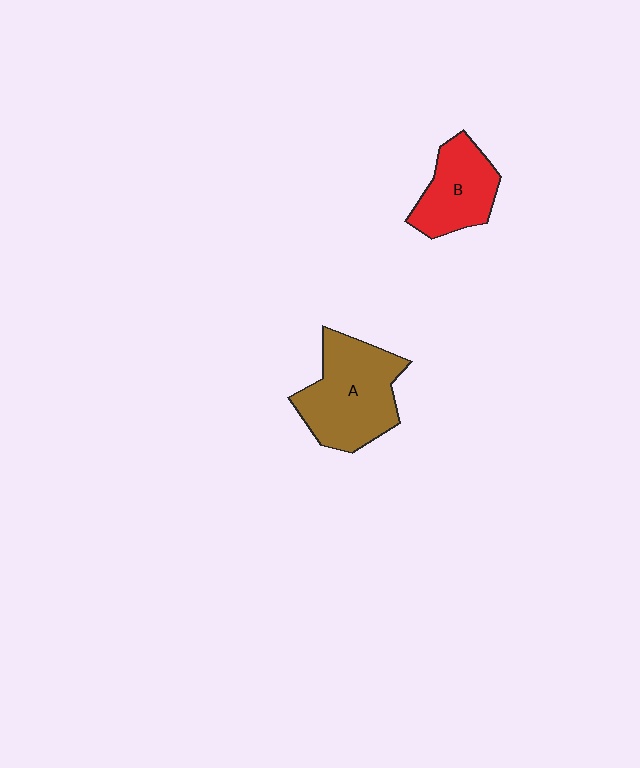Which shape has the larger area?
Shape A (brown).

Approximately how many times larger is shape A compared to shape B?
Approximately 1.5 times.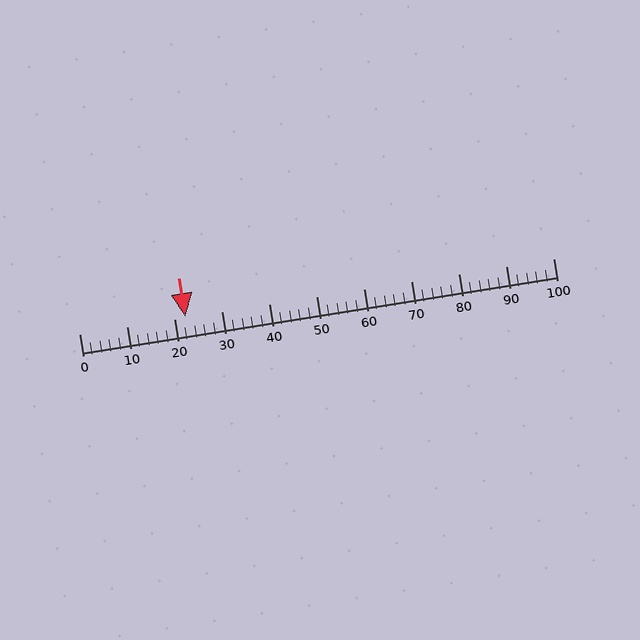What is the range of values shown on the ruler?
The ruler shows values from 0 to 100.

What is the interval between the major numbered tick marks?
The major tick marks are spaced 10 units apart.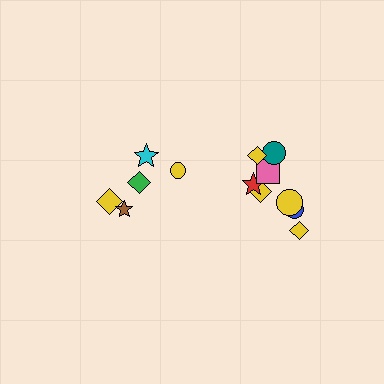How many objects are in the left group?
There are 5 objects.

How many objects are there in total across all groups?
There are 13 objects.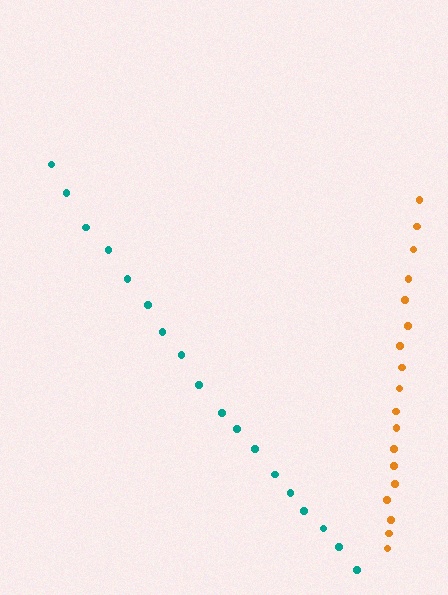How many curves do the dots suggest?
There are 2 distinct paths.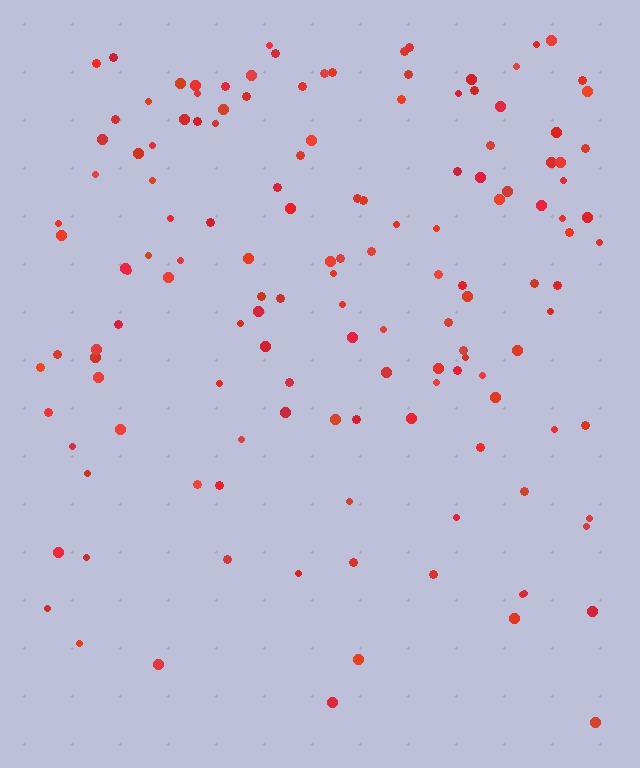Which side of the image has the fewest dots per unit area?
The bottom.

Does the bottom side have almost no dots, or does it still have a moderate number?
Still a moderate number, just noticeably fewer than the top.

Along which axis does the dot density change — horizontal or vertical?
Vertical.